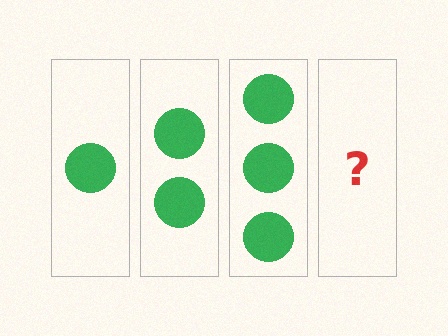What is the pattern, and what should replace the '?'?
The pattern is that each step adds one more circle. The '?' should be 4 circles.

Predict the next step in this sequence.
The next step is 4 circles.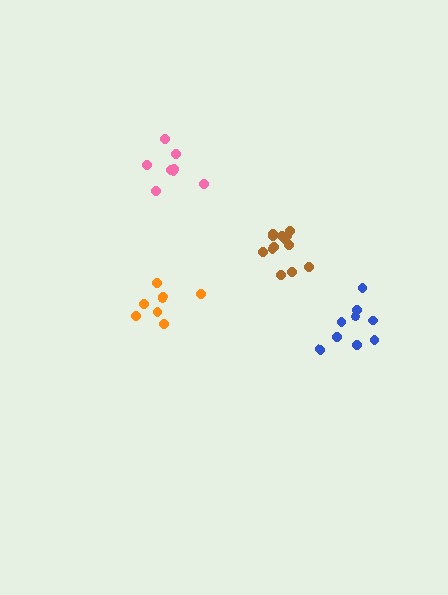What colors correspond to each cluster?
The clusters are colored: pink, blue, orange, brown.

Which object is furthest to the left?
The orange cluster is leftmost.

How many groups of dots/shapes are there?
There are 4 groups.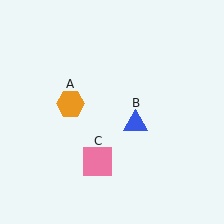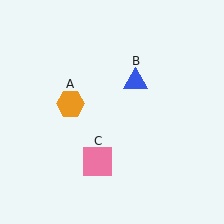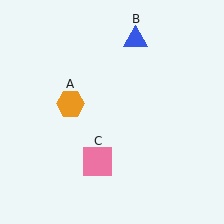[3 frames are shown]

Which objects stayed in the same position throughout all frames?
Orange hexagon (object A) and pink square (object C) remained stationary.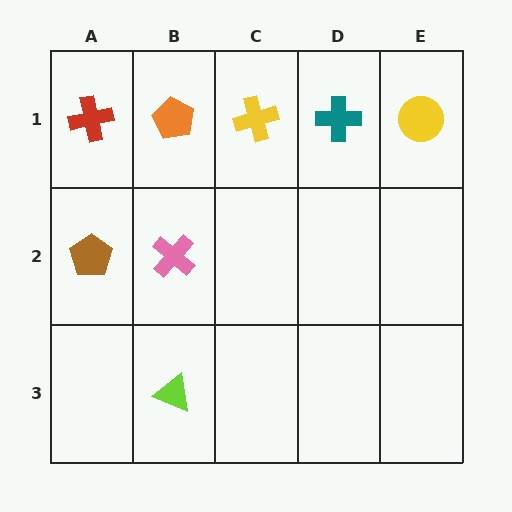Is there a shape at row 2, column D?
No, that cell is empty.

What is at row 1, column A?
A red cross.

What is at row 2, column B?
A pink cross.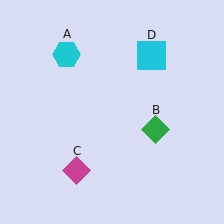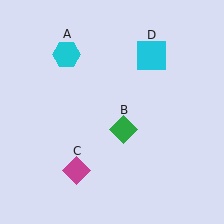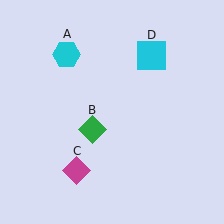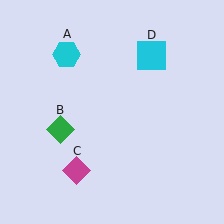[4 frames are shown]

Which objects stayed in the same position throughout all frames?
Cyan hexagon (object A) and magenta diamond (object C) and cyan square (object D) remained stationary.